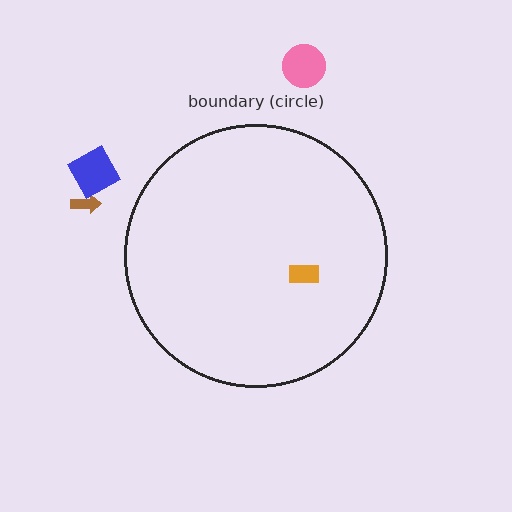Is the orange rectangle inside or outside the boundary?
Inside.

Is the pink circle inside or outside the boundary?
Outside.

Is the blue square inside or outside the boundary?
Outside.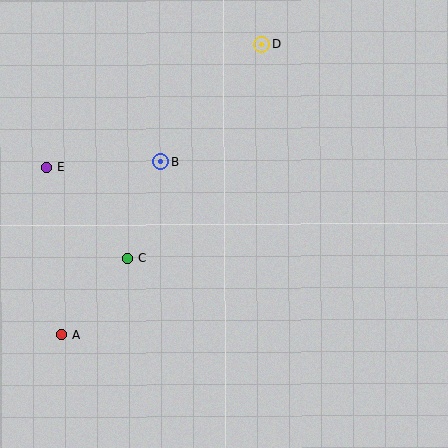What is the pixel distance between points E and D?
The distance between E and D is 248 pixels.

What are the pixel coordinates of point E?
Point E is at (47, 167).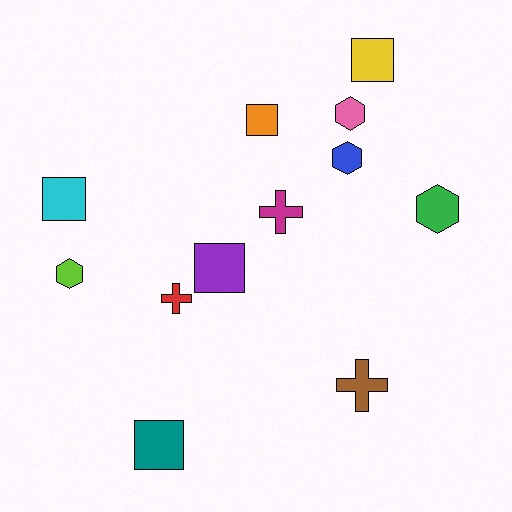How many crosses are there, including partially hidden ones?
There are 3 crosses.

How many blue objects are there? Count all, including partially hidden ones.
There is 1 blue object.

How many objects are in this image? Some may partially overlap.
There are 12 objects.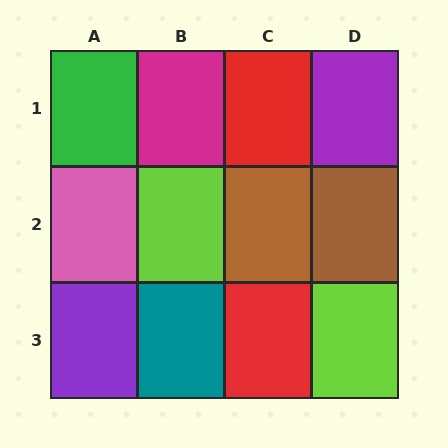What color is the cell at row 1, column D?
Purple.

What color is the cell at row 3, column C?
Red.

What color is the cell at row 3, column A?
Purple.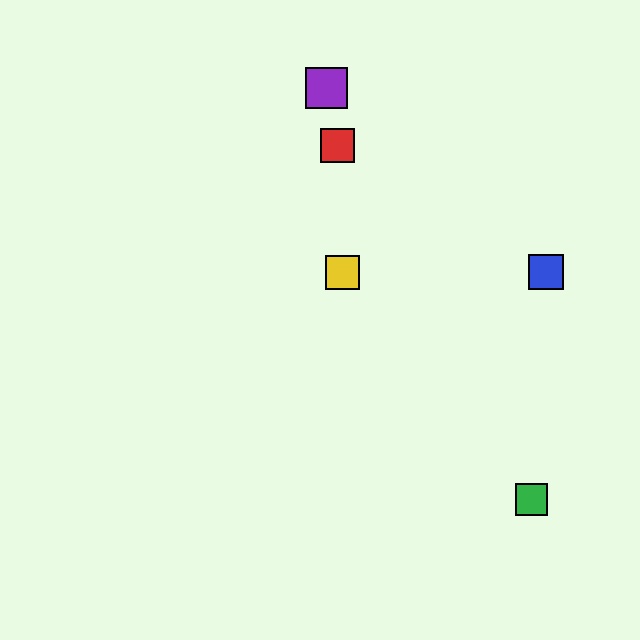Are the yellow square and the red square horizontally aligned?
No, the yellow square is at y≈272 and the red square is at y≈146.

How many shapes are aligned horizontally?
2 shapes (the blue square, the yellow square) are aligned horizontally.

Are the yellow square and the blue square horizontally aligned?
Yes, both are at y≈272.